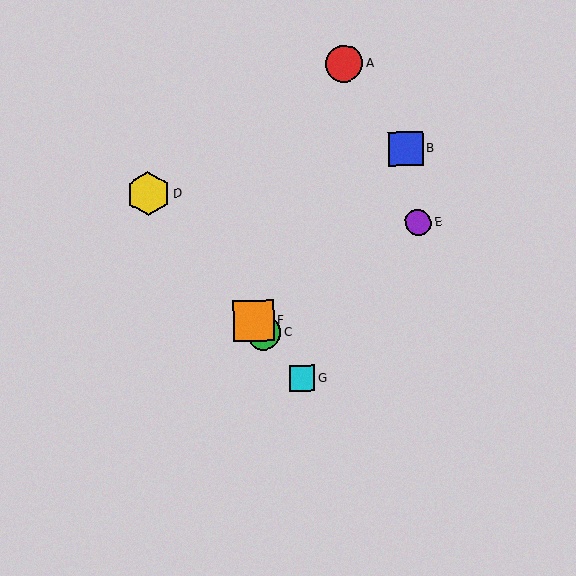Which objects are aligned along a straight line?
Objects C, D, F, G are aligned along a straight line.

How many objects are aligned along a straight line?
4 objects (C, D, F, G) are aligned along a straight line.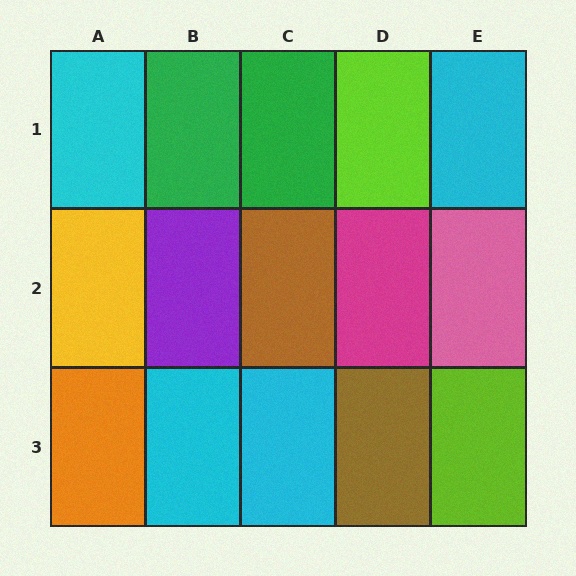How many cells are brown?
2 cells are brown.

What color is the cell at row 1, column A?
Cyan.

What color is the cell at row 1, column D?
Lime.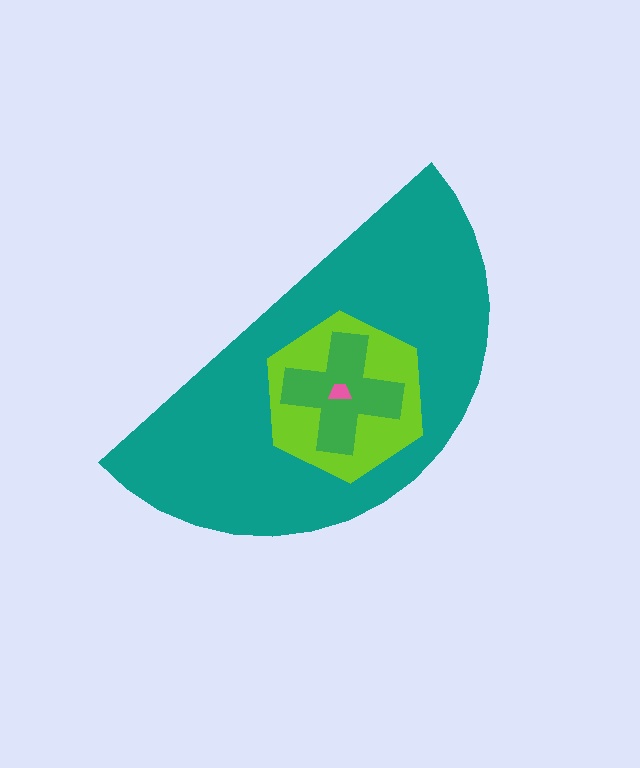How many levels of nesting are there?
4.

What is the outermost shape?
The teal semicircle.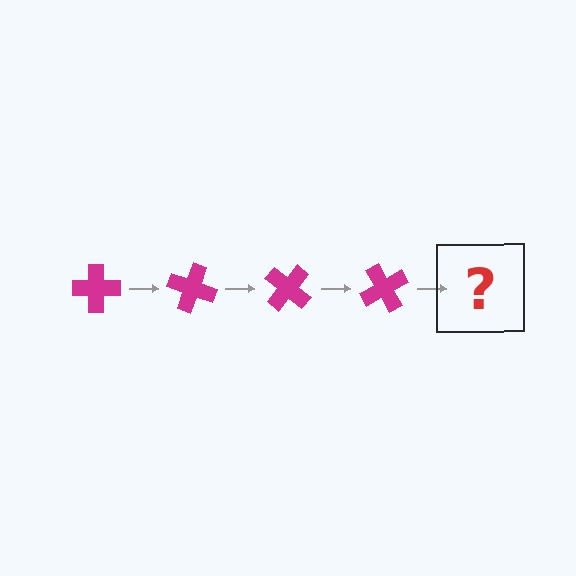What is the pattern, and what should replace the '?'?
The pattern is that the cross rotates 20 degrees each step. The '?' should be a magenta cross rotated 80 degrees.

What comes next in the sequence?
The next element should be a magenta cross rotated 80 degrees.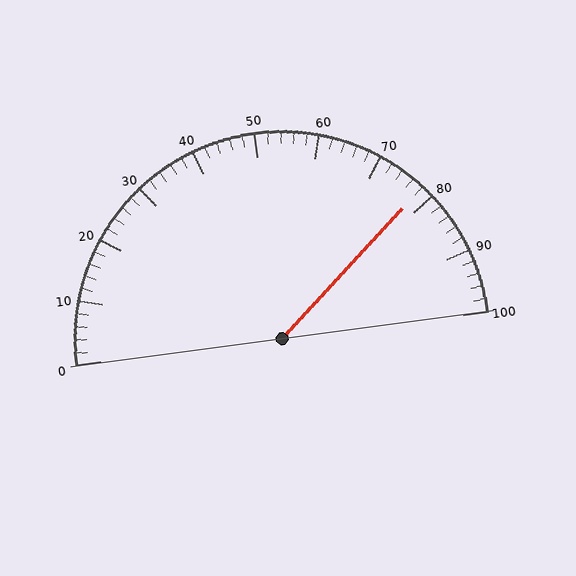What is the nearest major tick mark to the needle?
The nearest major tick mark is 80.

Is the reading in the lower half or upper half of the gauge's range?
The reading is in the upper half of the range (0 to 100).